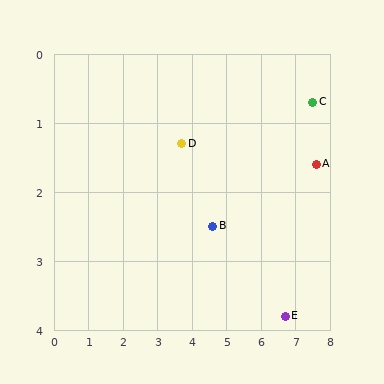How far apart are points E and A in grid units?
Points E and A are about 2.4 grid units apart.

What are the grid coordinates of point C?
Point C is at approximately (7.5, 0.7).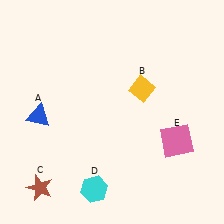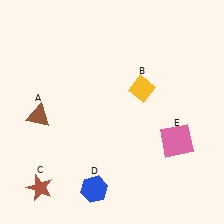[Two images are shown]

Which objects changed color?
A changed from blue to brown. D changed from cyan to blue.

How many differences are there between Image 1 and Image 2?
There are 2 differences between the two images.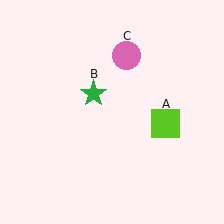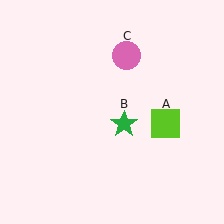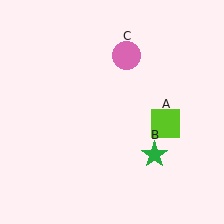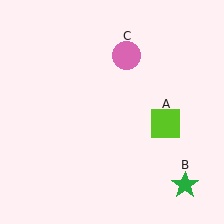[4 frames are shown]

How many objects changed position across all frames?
1 object changed position: green star (object B).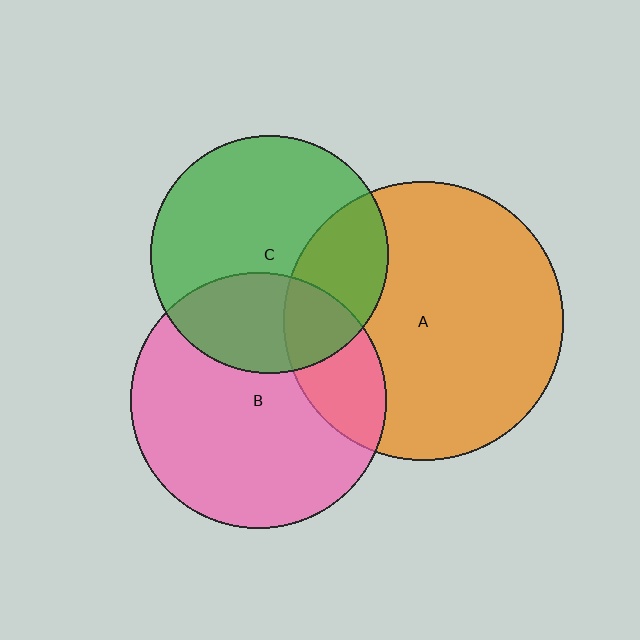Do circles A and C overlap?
Yes.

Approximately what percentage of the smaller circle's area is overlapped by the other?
Approximately 30%.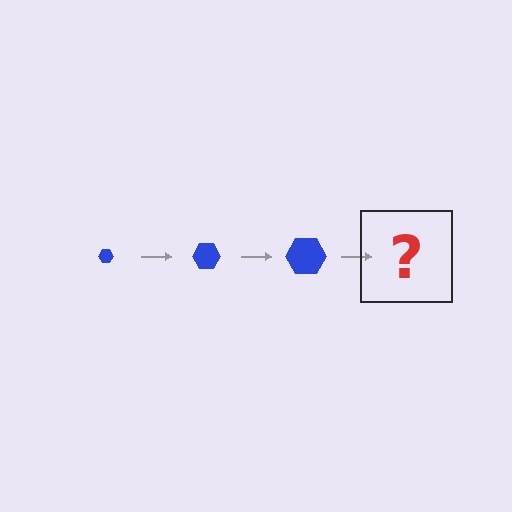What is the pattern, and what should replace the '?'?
The pattern is that the hexagon gets progressively larger each step. The '?' should be a blue hexagon, larger than the previous one.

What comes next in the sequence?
The next element should be a blue hexagon, larger than the previous one.